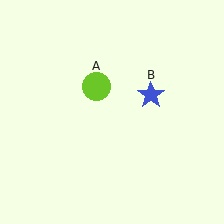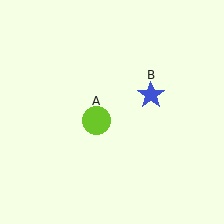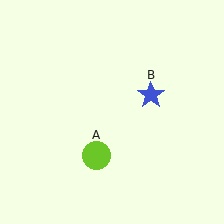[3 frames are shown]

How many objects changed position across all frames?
1 object changed position: lime circle (object A).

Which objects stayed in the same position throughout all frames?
Blue star (object B) remained stationary.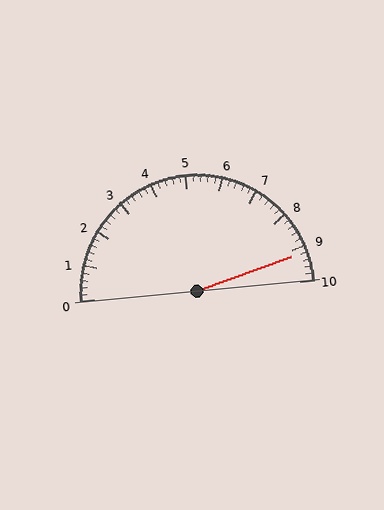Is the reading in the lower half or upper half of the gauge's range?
The reading is in the upper half of the range (0 to 10).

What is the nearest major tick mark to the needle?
The nearest major tick mark is 9.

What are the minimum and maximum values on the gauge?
The gauge ranges from 0 to 10.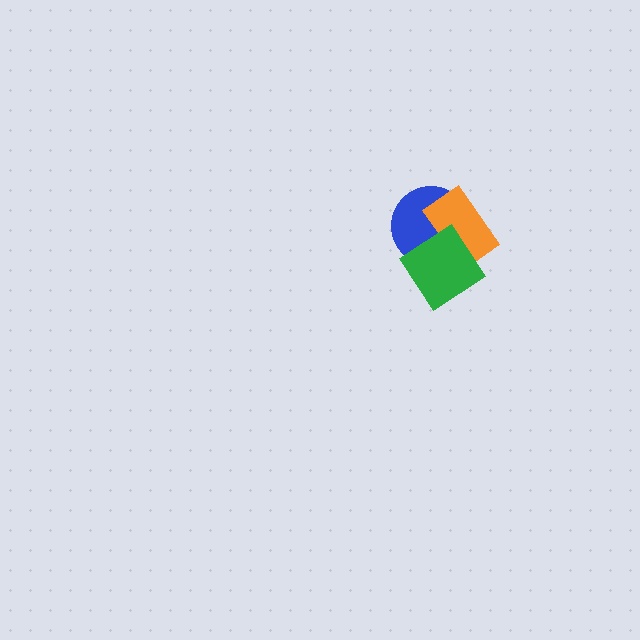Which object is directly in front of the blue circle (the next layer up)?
The orange rectangle is directly in front of the blue circle.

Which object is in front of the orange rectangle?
The green diamond is in front of the orange rectangle.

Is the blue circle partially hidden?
Yes, it is partially covered by another shape.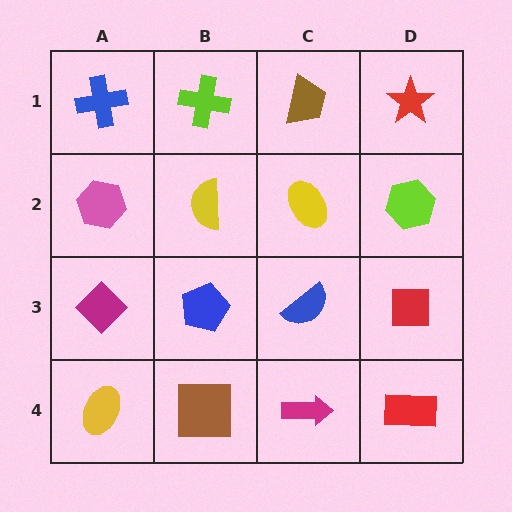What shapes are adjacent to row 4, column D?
A red square (row 3, column D), a magenta arrow (row 4, column C).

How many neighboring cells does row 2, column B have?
4.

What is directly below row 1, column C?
A yellow ellipse.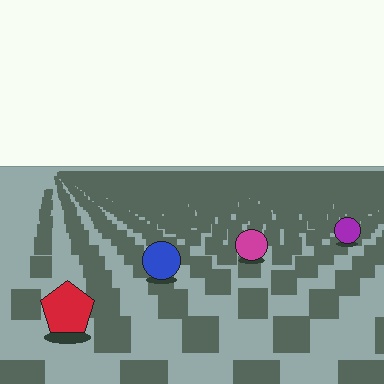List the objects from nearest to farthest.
From nearest to farthest: the red pentagon, the blue circle, the magenta circle, the purple circle.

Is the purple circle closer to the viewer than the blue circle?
No. The blue circle is closer — you can tell from the texture gradient: the ground texture is coarser near it.